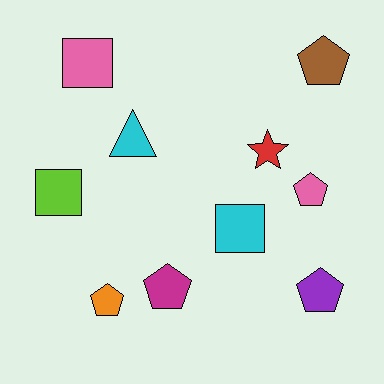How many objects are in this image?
There are 10 objects.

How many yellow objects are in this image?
There are no yellow objects.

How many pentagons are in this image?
There are 5 pentagons.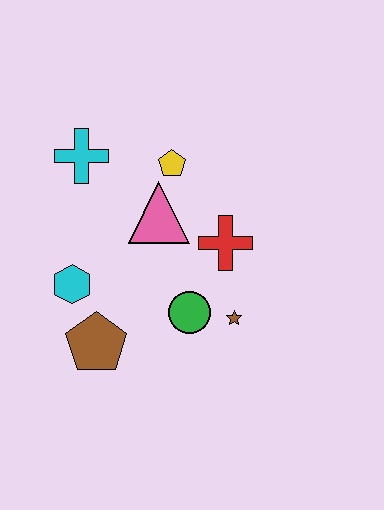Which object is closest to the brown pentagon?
The cyan hexagon is closest to the brown pentagon.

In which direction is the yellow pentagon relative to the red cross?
The yellow pentagon is above the red cross.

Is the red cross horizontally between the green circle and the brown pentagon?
No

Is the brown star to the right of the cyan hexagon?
Yes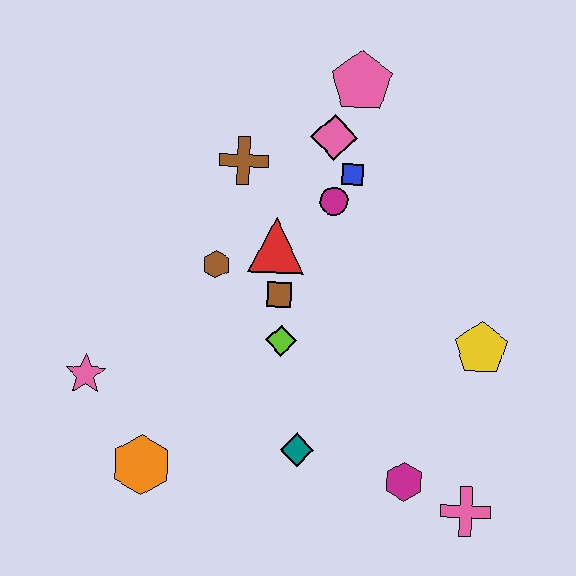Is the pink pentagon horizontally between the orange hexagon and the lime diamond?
No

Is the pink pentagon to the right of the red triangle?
Yes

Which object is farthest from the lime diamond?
The pink pentagon is farthest from the lime diamond.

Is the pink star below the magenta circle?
Yes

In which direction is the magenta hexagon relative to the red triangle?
The magenta hexagon is below the red triangle.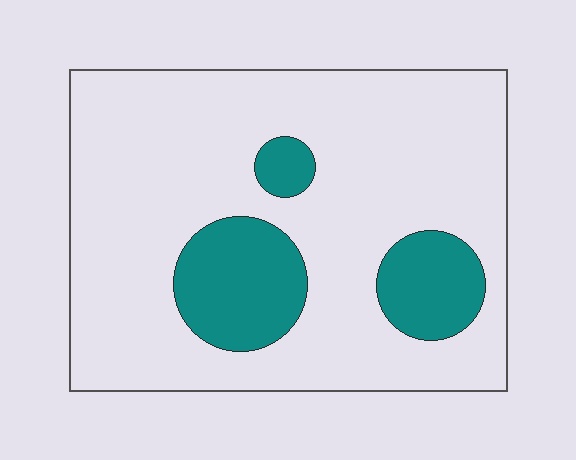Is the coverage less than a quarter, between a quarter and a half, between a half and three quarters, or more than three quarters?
Less than a quarter.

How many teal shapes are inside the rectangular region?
3.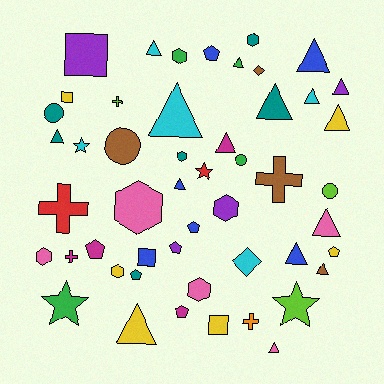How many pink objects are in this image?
There are 5 pink objects.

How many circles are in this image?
There are 4 circles.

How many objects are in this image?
There are 50 objects.